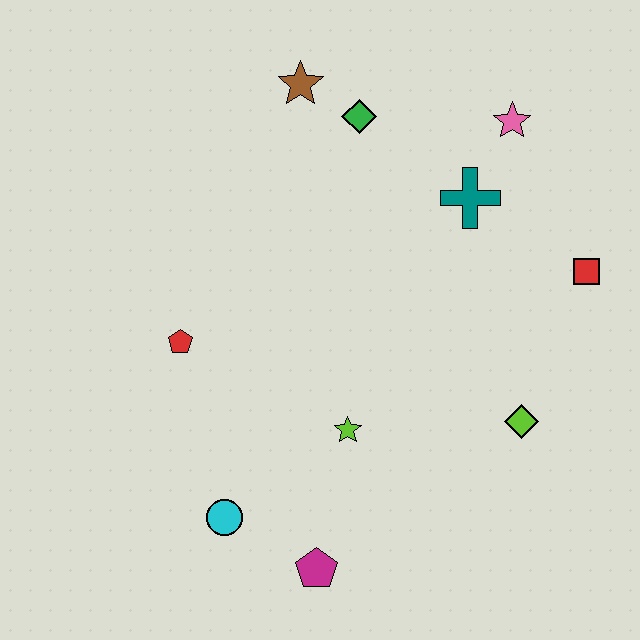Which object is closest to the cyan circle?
The magenta pentagon is closest to the cyan circle.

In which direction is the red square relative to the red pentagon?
The red square is to the right of the red pentagon.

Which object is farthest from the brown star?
The magenta pentagon is farthest from the brown star.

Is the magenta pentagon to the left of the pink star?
Yes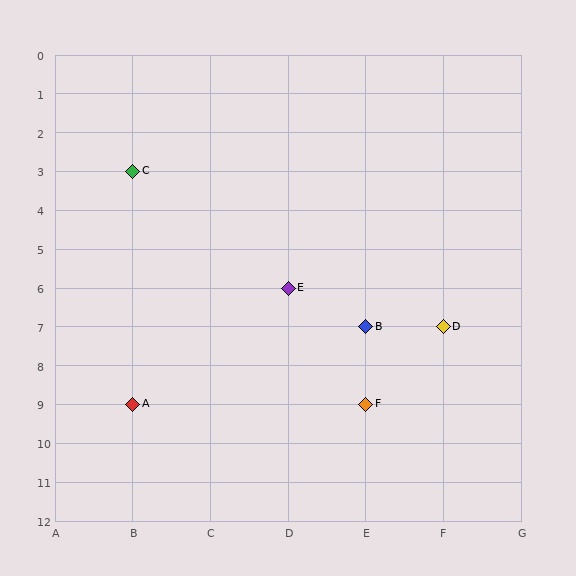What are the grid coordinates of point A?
Point A is at grid coordinates (B, 9).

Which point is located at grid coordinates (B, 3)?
Point C is at (B, 3).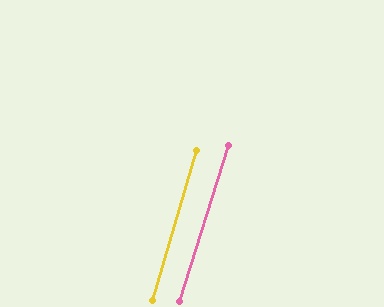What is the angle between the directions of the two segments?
Approximately 1 degree.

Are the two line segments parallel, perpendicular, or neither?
Parallel — their directions differ by only 1.4°.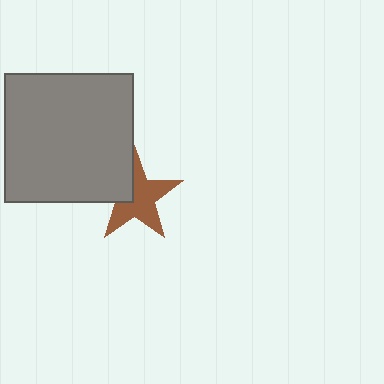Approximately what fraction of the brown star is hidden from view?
Roughly 31% of the brown star is hidden behind the gray square.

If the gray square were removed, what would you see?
You would see the complete brown star.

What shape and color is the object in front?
The object in front is a gray square.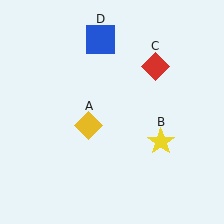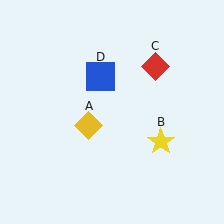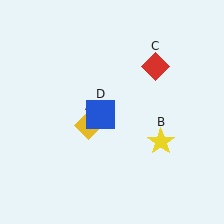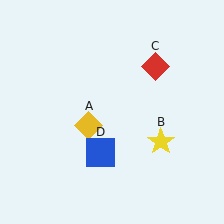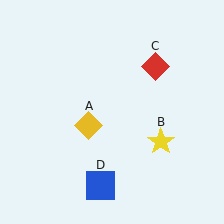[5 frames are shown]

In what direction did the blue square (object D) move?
The blue square (object D) moved down.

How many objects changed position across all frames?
1 object changed position: blue square (object D).